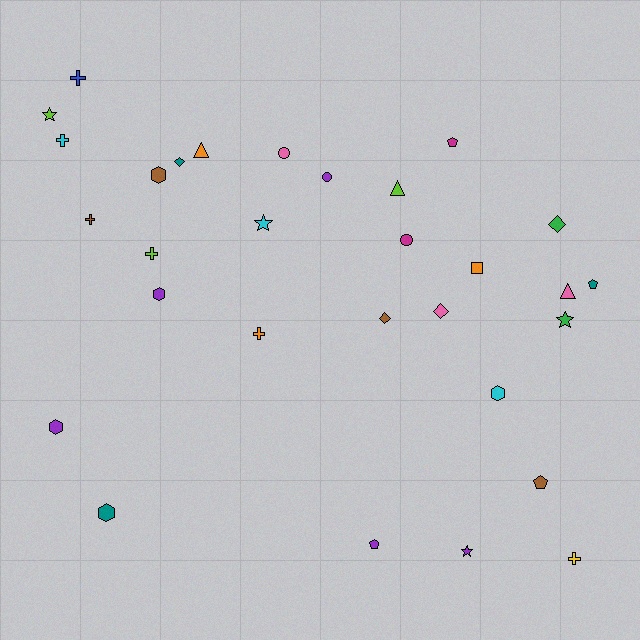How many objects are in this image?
There are 30 objects.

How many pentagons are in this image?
There are 4 pentagons.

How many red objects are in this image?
There are no red objects.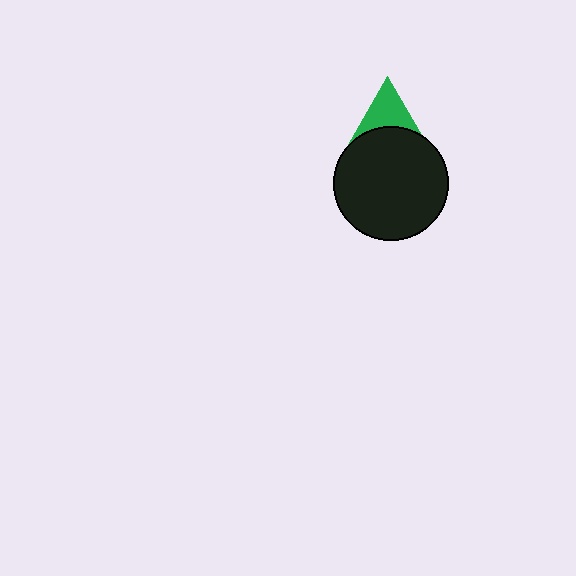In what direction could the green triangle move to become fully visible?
The green triangle could move up. That would shift it out from behind the black circle entirely.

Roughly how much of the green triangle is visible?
A small part of it is visible (roughly 40%).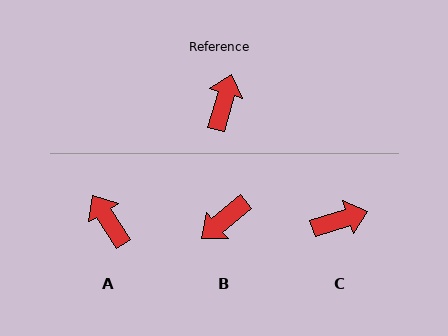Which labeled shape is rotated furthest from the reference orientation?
B, about 146 degrees away.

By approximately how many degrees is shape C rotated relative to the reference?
Approximately 56 degrees clockwise.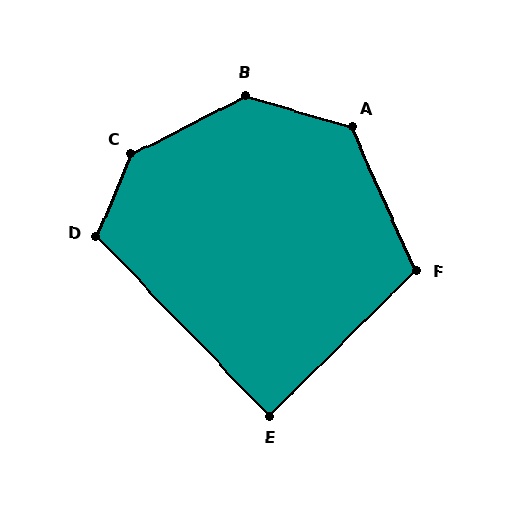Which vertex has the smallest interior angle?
E, at approximately 89 degrees.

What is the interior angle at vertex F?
Approximately 111 degrees (obtuse).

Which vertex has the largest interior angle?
C, at approximately 140 degrees.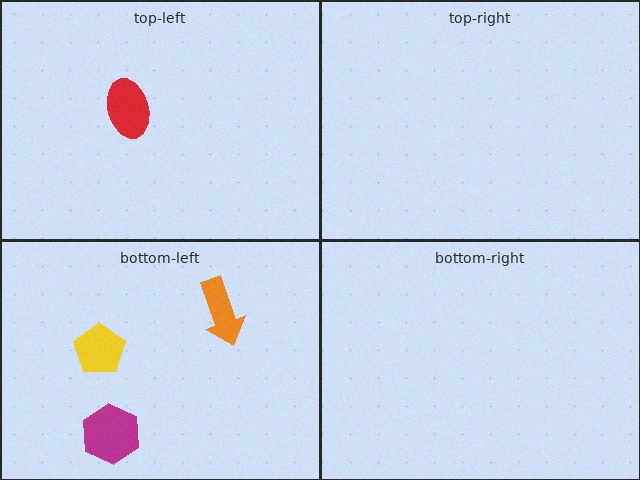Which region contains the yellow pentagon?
The bottom-left region.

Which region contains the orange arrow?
The bottom-left region.